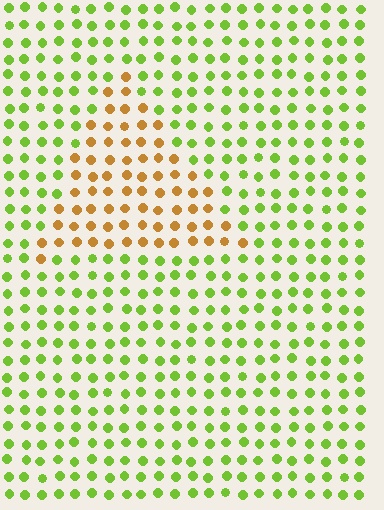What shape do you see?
I see a triangle.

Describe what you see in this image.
The image is filled with small lime elements in a uniform arrangement. A triangle-shaped region is visible where the elements are tinted to a slightly different hue, forming a subtle color boundary.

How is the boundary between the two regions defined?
The boundary is defined purely by a slight shift in hue (about 59 degrees). Spacing, size, and orientation are identical on both sides.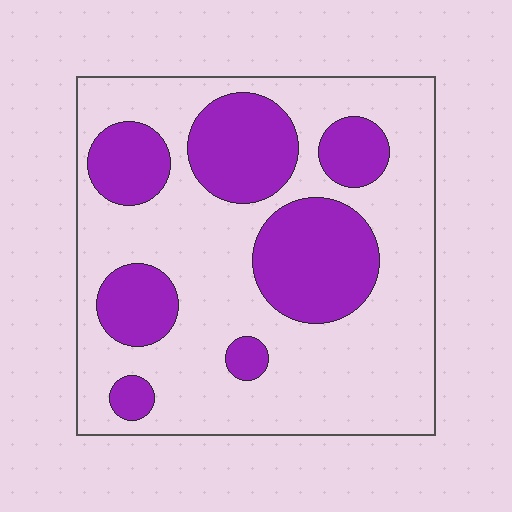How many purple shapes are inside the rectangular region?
7.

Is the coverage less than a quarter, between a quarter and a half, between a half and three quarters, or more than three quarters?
Between a quarter and a half.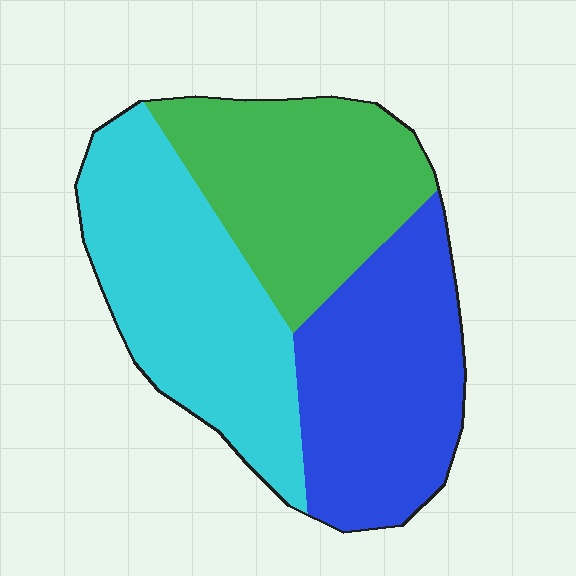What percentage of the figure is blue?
Blue covers about 35% of the figure.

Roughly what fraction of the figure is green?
Green takes up about one third (1/3) of the figure.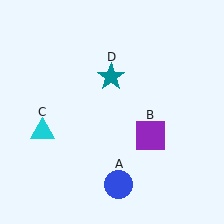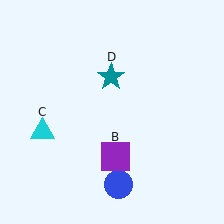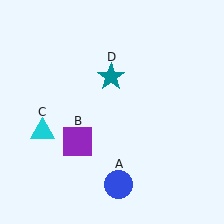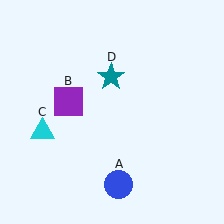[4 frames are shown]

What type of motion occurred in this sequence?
The purple square (object B) rotated clockwise around the center of the scene.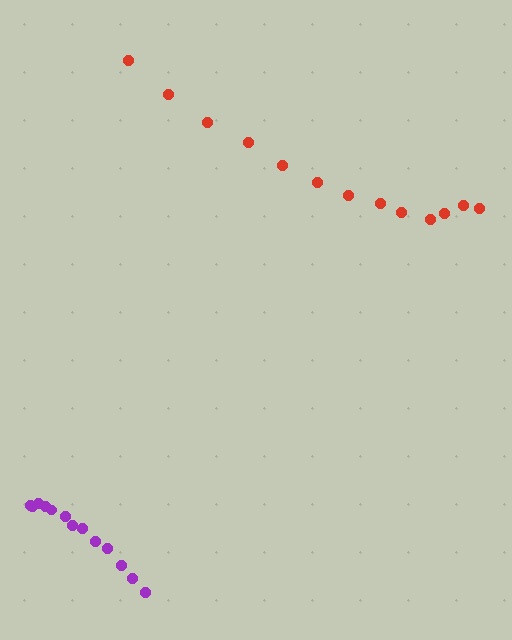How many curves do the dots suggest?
There are 2 distinct paths.